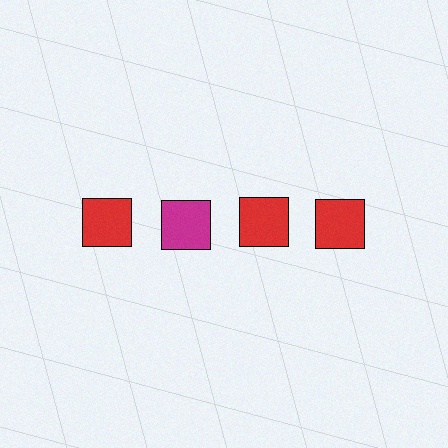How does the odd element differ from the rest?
It has a different color: magenta instead of red.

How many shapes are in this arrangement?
There are 4 shapes arranged in a grid pattern.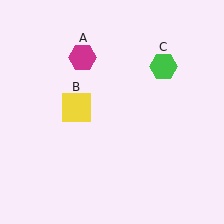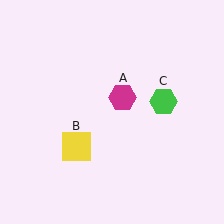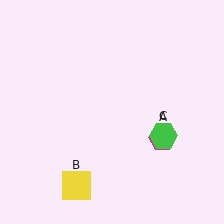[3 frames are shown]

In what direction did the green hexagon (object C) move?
The green hexagon (object C) moved down.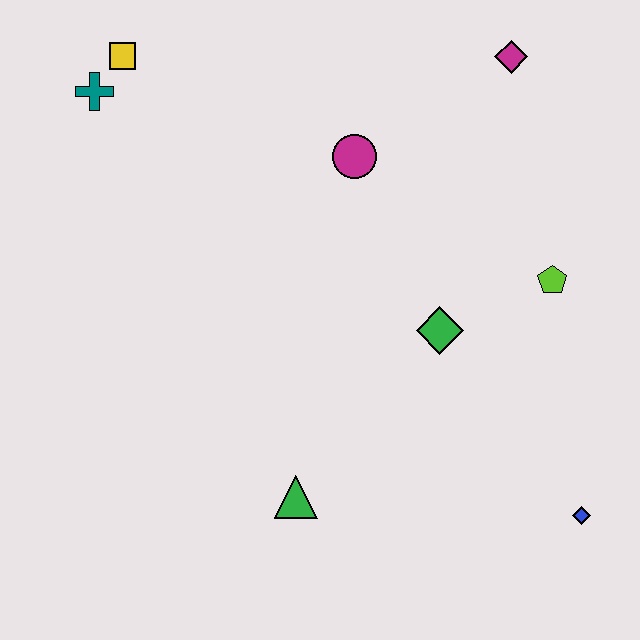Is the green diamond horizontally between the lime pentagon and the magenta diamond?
No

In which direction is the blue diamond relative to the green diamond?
The blue diamond is below the green diamond.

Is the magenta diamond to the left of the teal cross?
No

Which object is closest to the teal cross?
The yellow square is closest to the teal cross.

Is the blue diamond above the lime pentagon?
No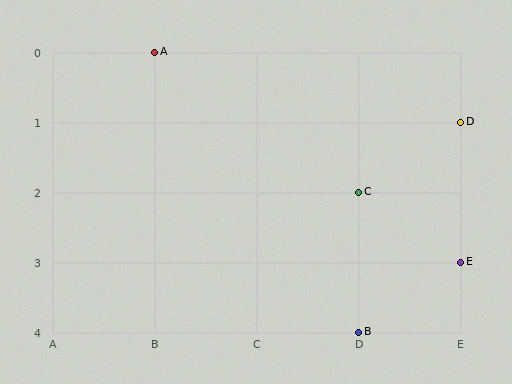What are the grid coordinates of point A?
Point A is at grid coordinates (B, 0).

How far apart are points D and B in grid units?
Points D and B are 1 column and 3 rows apart (about 3.2 grid units diagonally).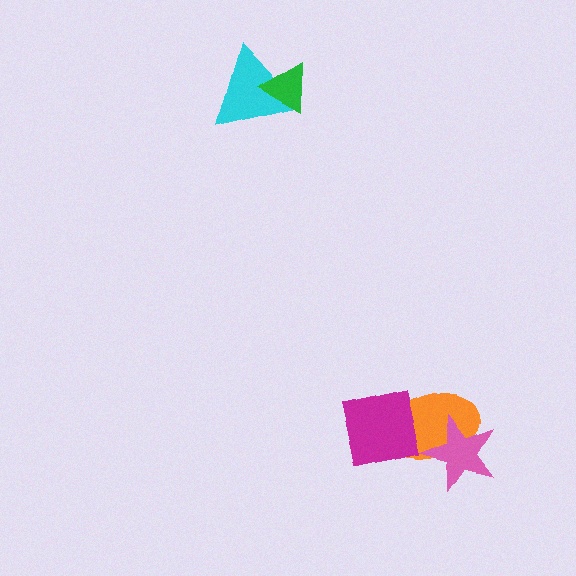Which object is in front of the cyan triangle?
The green triangle is in front of the cyan triangle.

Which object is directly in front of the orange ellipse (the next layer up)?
The magenta square is directly in front of the orange ellipse.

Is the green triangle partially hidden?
No, no other shape covers it.